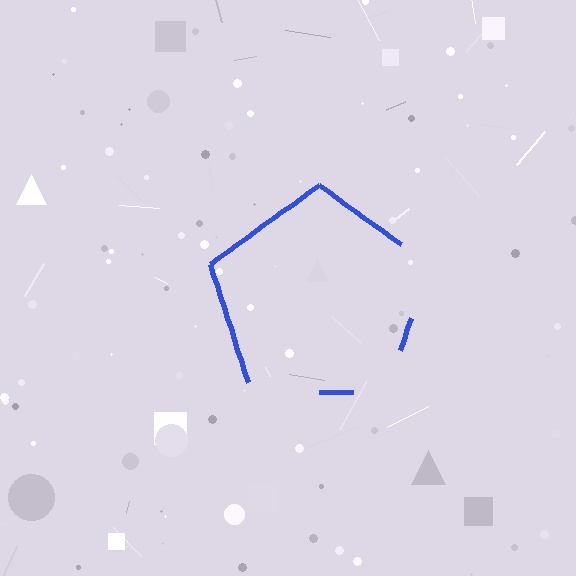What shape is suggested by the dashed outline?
The dashed outline suggests a pentagon.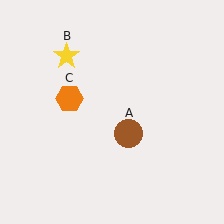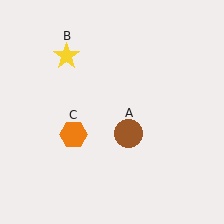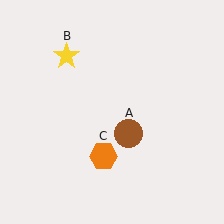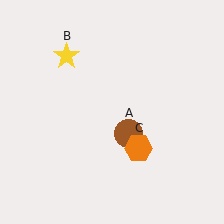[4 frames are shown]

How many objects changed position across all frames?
1 object changed position: orange hexagon (object C).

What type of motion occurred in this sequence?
The orange hexagon (object C) rotated counterclockwise around the center of the scene.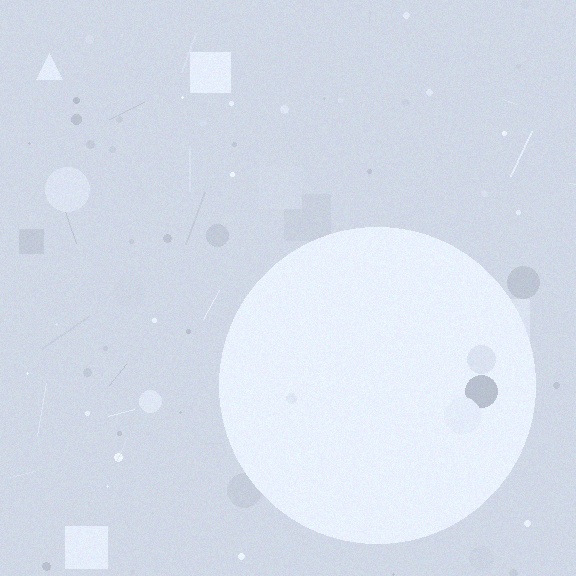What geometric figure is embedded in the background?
A circle is embedded in the background.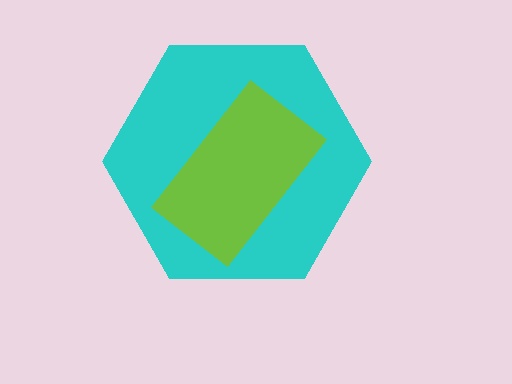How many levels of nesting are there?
2.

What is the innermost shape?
The lime rectangle.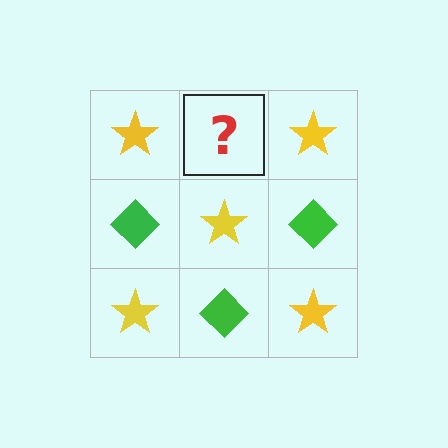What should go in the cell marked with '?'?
The missing cell should contain a green diamond.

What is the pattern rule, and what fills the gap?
The rule is that it alternates yellow star and green diamond in a checkerboard pattern. The gap should be filled with a green diamond.